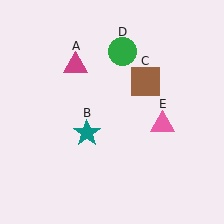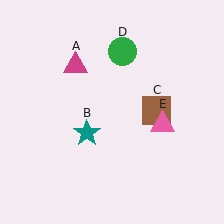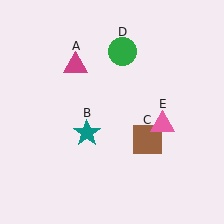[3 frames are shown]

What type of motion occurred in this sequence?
The brown square (object C) rotated clockwise around the center of the scene.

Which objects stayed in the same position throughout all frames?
Magenta triangle (object A) and teal star (object B) and green circle (object D) and pink triangle (object E) remained stationary.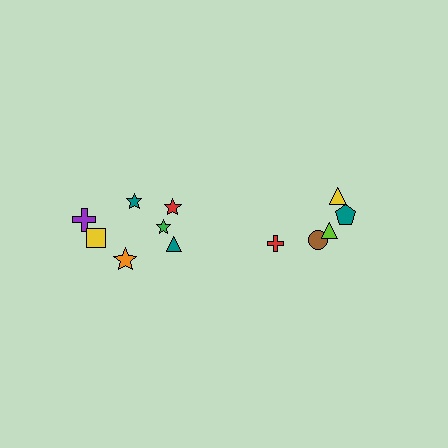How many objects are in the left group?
There are 7 objects.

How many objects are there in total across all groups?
There are 12 objects.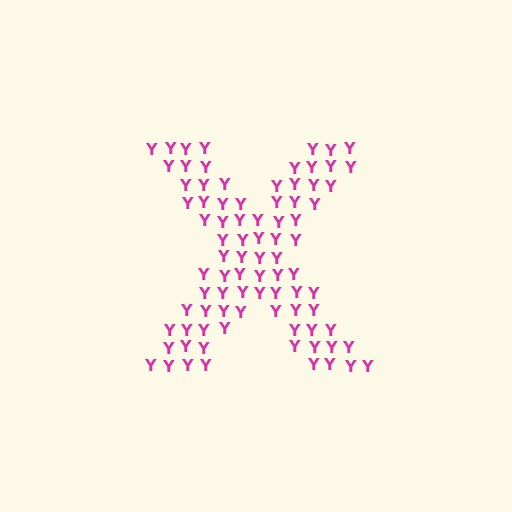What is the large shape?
The large shape is the letter X.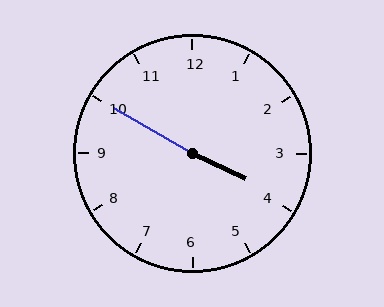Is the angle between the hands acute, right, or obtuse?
It is obtuse.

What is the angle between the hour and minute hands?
Approximately 175 degrees.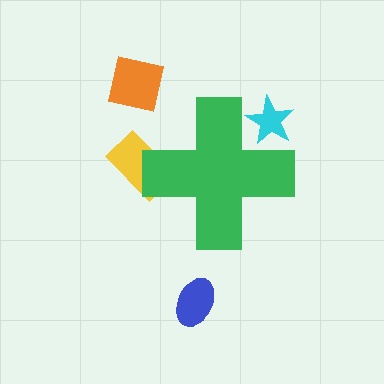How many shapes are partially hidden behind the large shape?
2 shapes are partially hidden.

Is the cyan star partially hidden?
Yes, the cyan star is partially hidden behind the green cross.